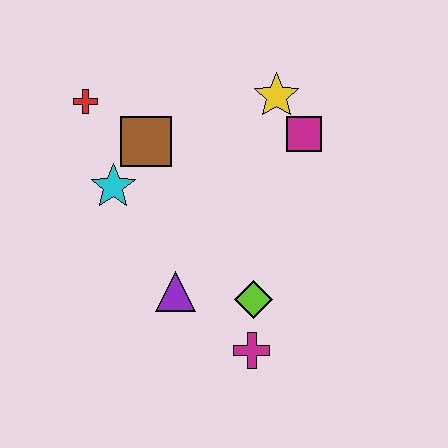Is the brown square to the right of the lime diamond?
No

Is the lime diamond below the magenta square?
Yes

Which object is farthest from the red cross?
The magenta cross is farthest from the red cross.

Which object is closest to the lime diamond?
The magenta cross is closest to the lime diamond.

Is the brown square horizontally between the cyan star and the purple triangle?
Yes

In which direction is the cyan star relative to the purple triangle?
The cyan star is above the purple triangle.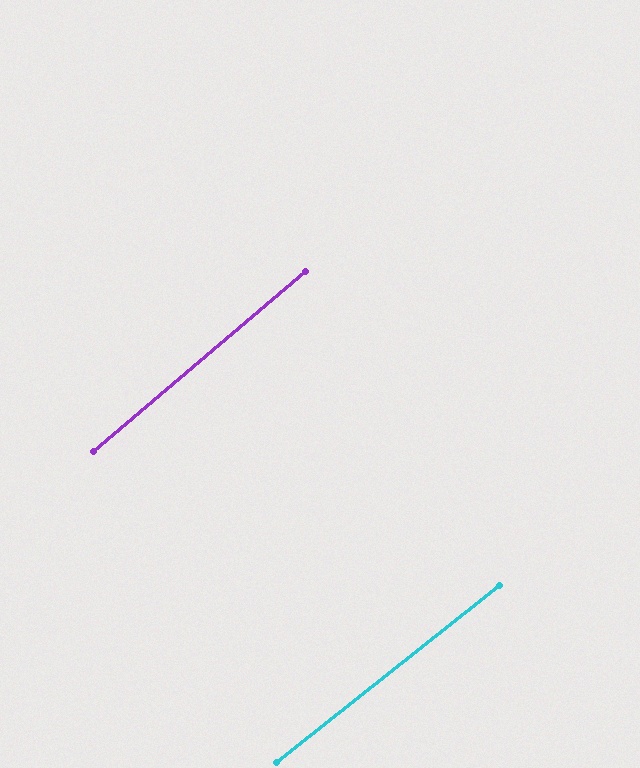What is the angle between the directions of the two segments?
Approximately 2 degrees.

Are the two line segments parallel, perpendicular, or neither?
Parallel — their directions differ by only 1.8°.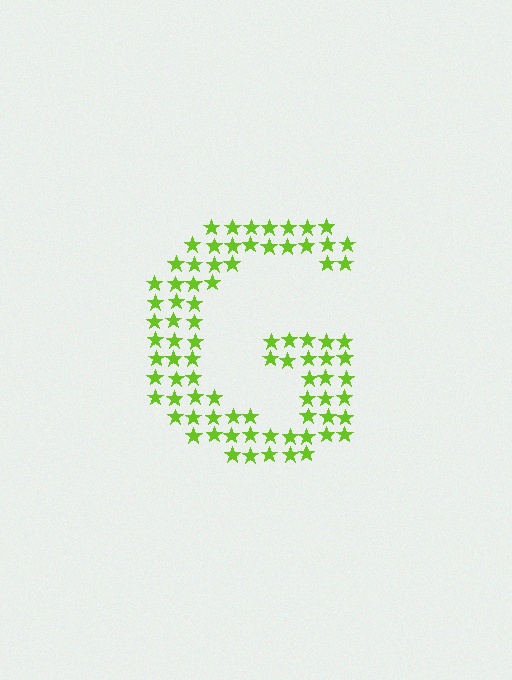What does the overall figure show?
The overall figure shows the letter G.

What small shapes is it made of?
It is made of small stars.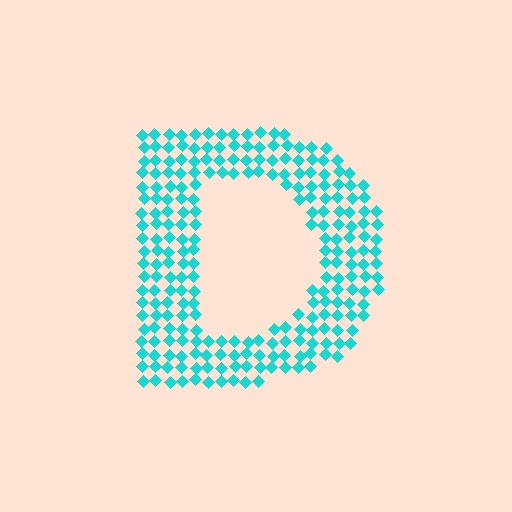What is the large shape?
The large shape is the letter D.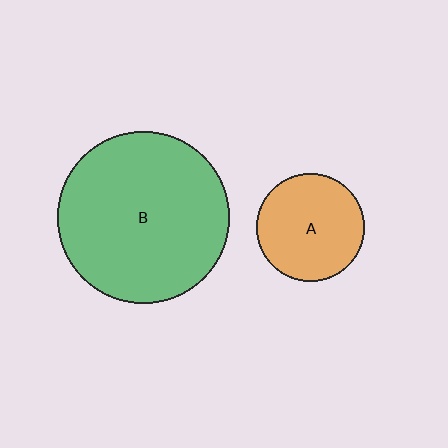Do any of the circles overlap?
No, none of the circles overlap.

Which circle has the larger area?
Circle B (green).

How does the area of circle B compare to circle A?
Approximately 2.5 times.